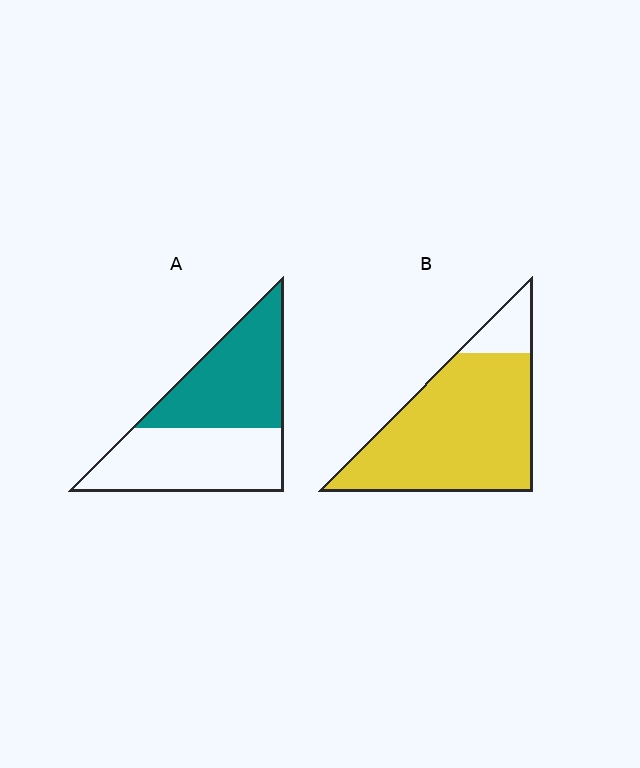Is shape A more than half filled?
Roughly half.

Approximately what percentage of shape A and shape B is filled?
A is approximately 50% and B is approximately 85%.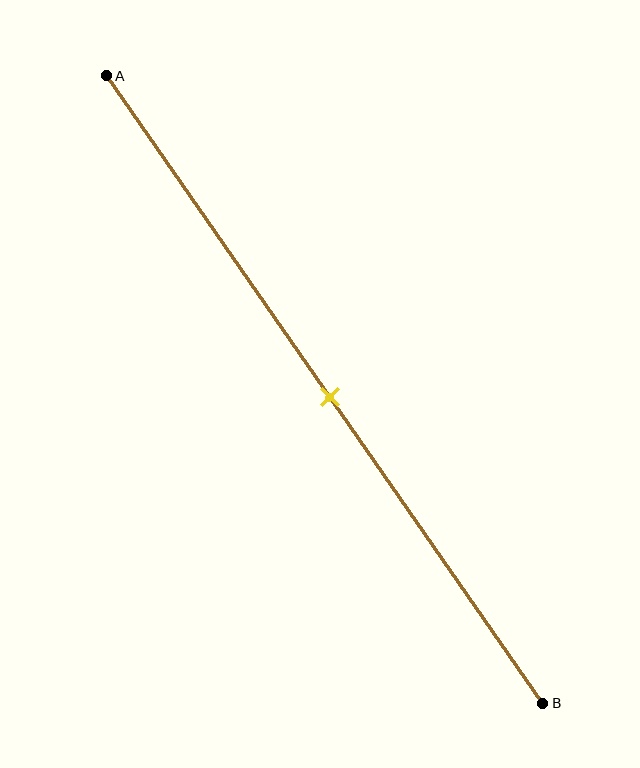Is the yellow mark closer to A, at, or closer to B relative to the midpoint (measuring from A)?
The yellow mark is approximately at the midpoint of segment AB.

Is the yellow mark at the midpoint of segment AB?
Yes, the mark is approximately at the midpoint.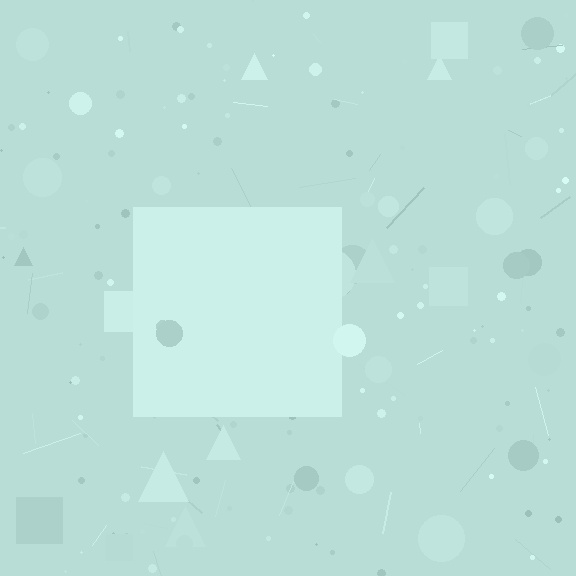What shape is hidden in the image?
A square is hidden in the image.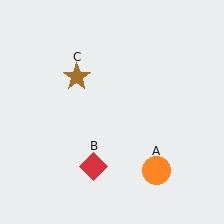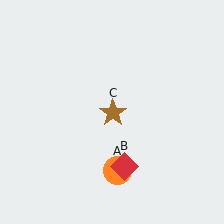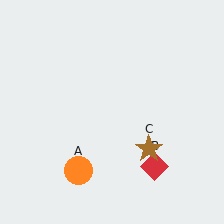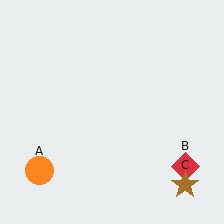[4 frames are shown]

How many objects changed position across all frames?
3 objects changed position: orange circle (object A), red diamond (object B), brown star (object C).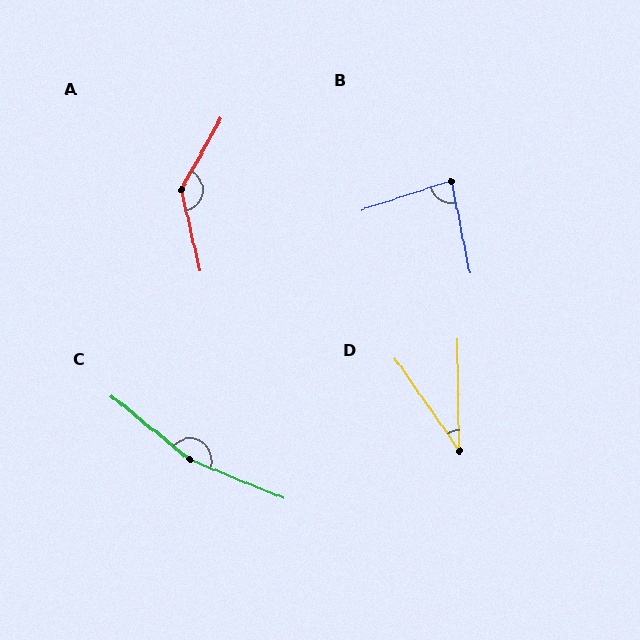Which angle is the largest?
C, at approximately 163 degrees.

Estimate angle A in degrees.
Approximately 138 degrees.